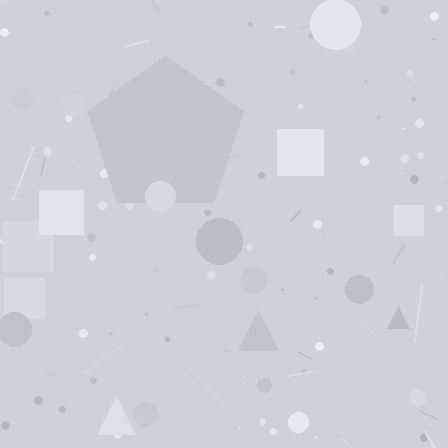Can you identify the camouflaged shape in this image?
The camouflaged shape is a pentagon.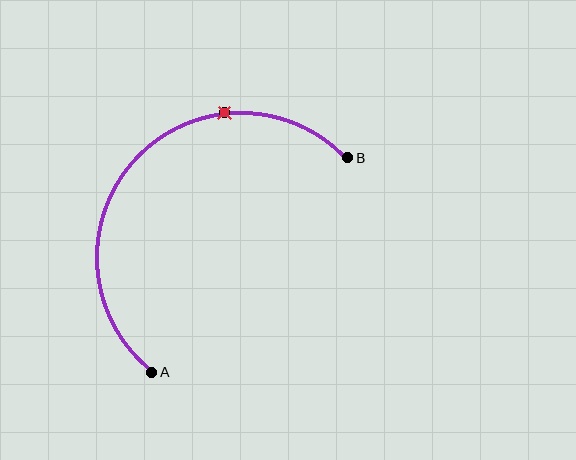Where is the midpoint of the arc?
The arc midpoint is the point on the curve farthest from the straight line joining A and B. It sits above and to the left of that line.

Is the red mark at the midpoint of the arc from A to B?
No. The red mark lies on the arc but is closer to endpoint B. The arc midpoint would be at the point on the curve equidistant along the arc from both A and B.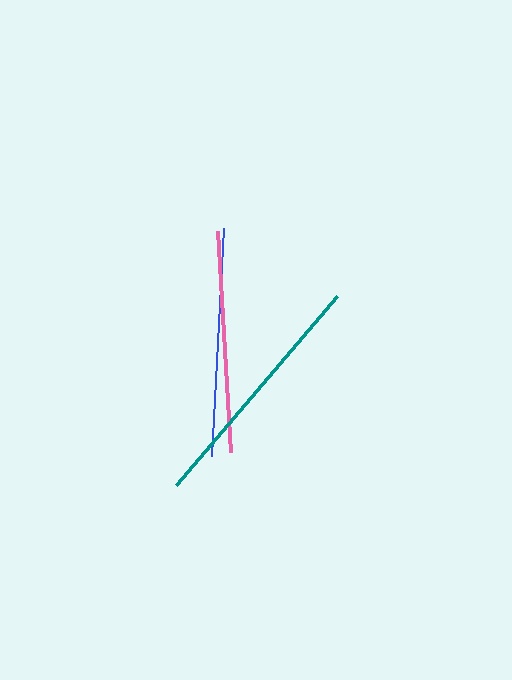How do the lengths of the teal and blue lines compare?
The teal and blue lines are approximately the same length.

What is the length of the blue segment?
The blue segment is approximately 228 pixels long.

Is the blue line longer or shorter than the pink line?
The blue line is longer than the pink line.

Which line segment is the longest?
The teal line is the longest at approximately 248 pixels.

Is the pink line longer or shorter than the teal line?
The teal line is longer than the pink line.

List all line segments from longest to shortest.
From longest to shortest: teal, blue, pink.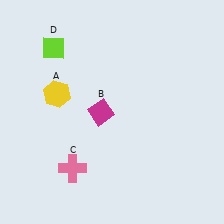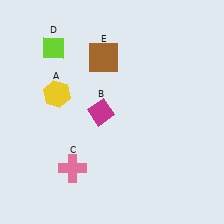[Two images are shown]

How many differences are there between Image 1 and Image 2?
There is 1 difference between the two images.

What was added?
A brown square (E) was added in Image 2.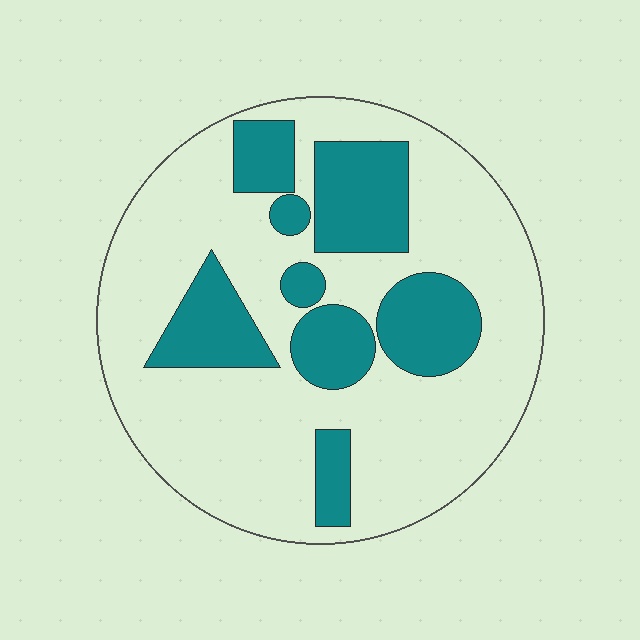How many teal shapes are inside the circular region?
8.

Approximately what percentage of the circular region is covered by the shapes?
Approximately 30%.